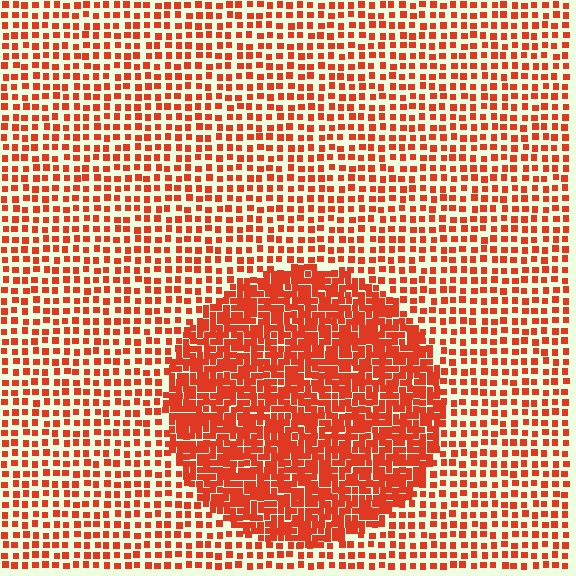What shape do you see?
I see a circle.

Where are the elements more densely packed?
The elements are more densely packed inside the circle boundary.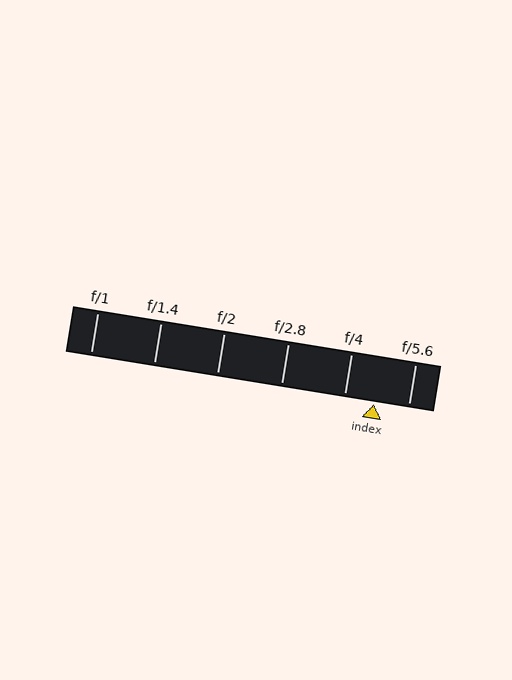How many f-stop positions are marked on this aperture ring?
There are 6 f-stop positions marked.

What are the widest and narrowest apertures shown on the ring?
The widest aperture shown is f/1 and the narrowest is f/5.6.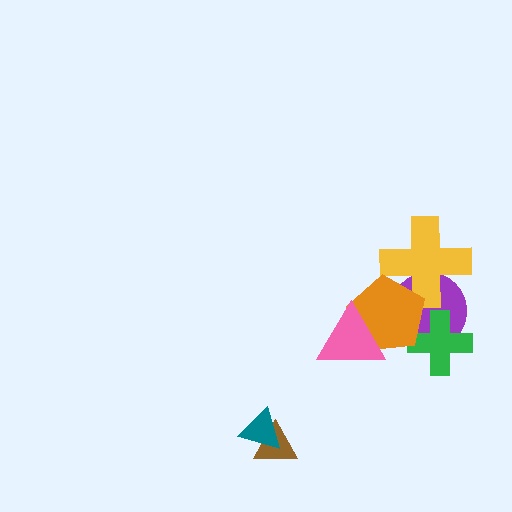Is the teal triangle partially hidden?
No, no other shape covers it.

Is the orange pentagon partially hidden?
Yes, it is partially covered by another shape.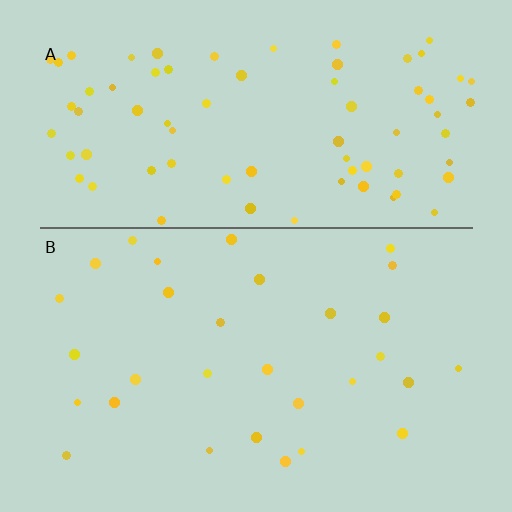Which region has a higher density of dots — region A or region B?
A (the top).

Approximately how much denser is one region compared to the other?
Approximately 2.6× — region A over region B.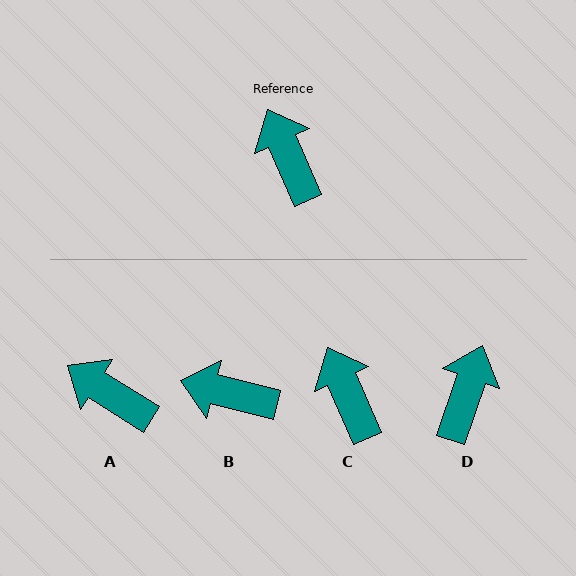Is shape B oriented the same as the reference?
No, it is off by about 52 degrees.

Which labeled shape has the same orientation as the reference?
C.